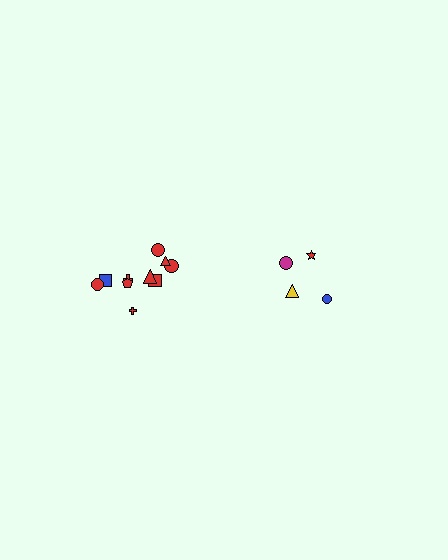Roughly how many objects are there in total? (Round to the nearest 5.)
Roughly 15 objects in total.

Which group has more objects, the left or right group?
The left group.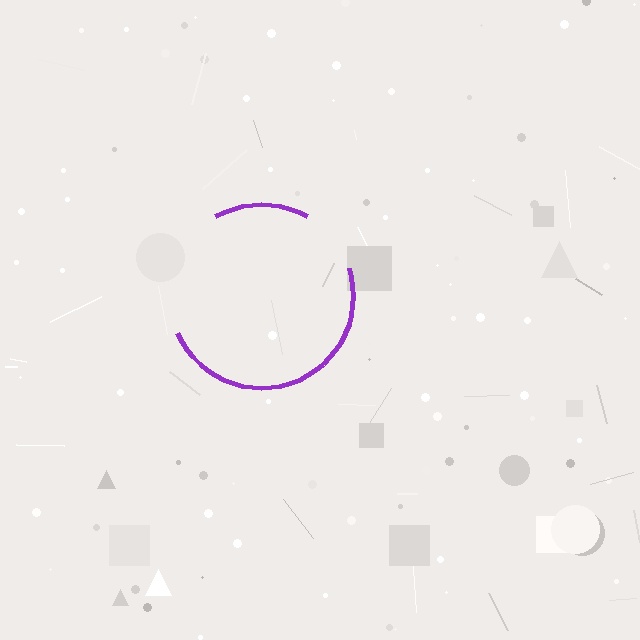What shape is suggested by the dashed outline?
The dashed outline suggests a circle.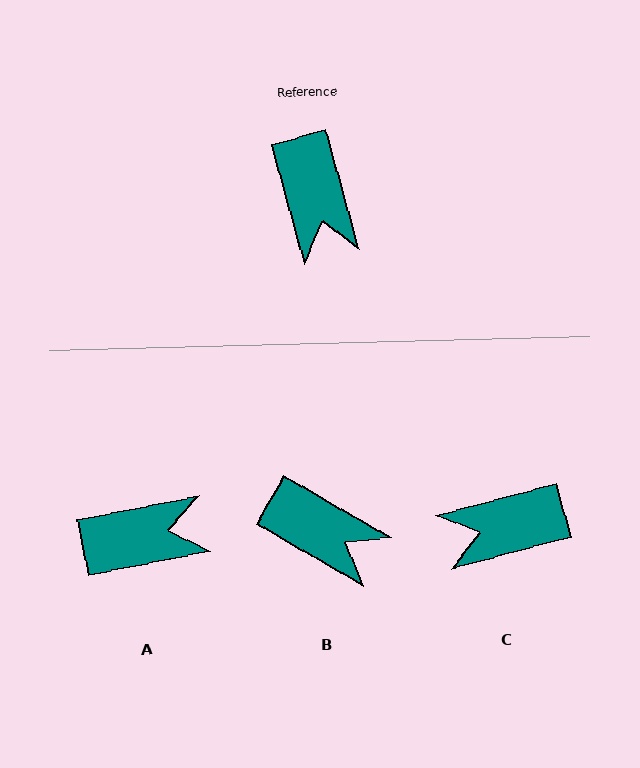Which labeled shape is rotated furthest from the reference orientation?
C, about 90 degrees away.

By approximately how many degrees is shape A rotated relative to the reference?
Approximately 86 degrees counter-clockwise.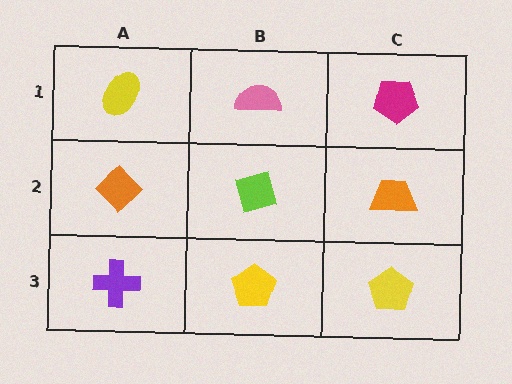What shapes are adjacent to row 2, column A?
A yellow ellipse (row 1, column A), a purple cross (row 3, column A), a lime diamond (row 2, column B).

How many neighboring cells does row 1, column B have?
3.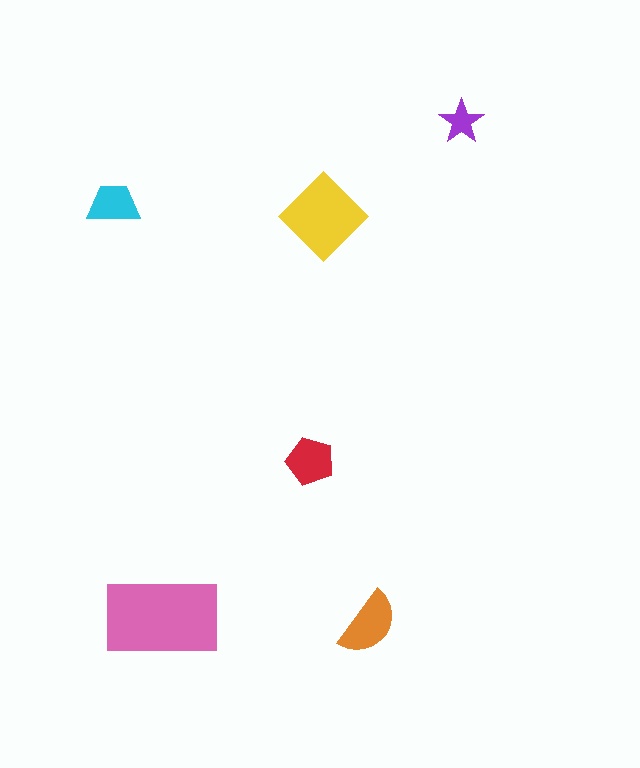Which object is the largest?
The pink rectangle.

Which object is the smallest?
The purple star.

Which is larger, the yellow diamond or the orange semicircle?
The yellow diamond.